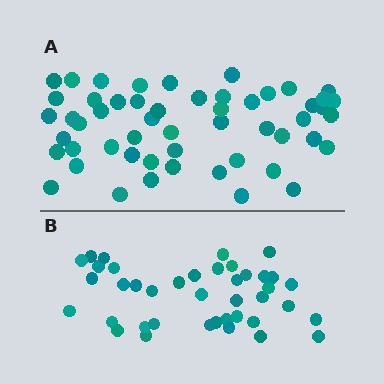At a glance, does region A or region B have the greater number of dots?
Region A (the top region) has more dots.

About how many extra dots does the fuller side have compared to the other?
Region A has approximately 15 more dots than region B.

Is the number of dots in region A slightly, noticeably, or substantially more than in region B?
Region A has noticeably more, but not dramatically so. The ratio is roughly 1.3 to 1.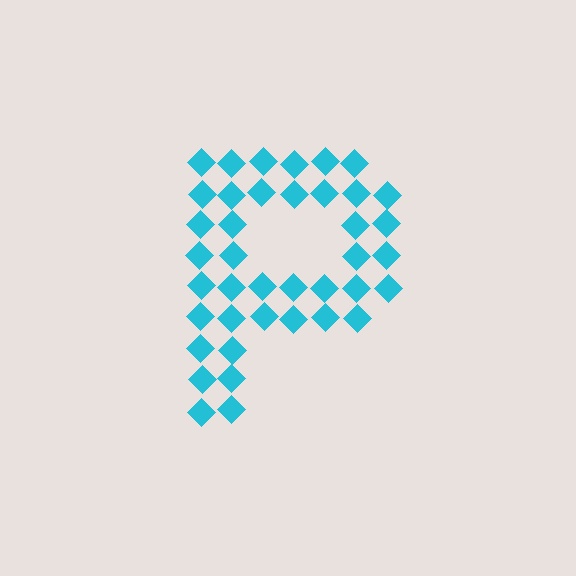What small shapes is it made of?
It is made of small diamonds.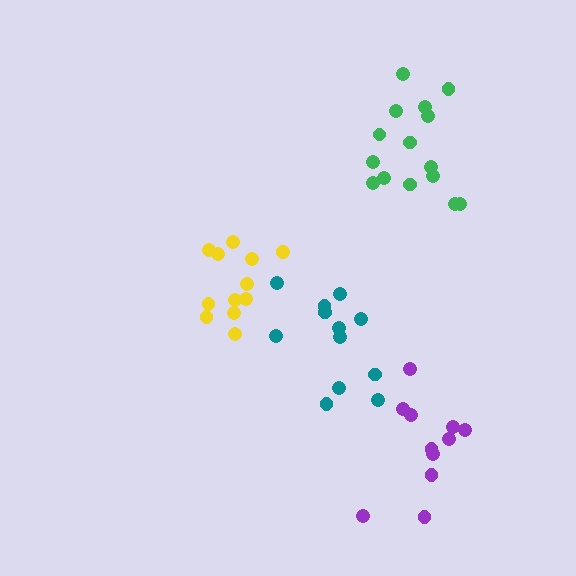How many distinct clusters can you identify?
There are 4 distinct clusters.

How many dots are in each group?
Group 1: 13 dots, Group 2: 12 dots, Group 3: 15 dots, Group 4: 11 dots (51 total).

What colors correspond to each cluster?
The clusters are colored: yellow, teal, green, purple.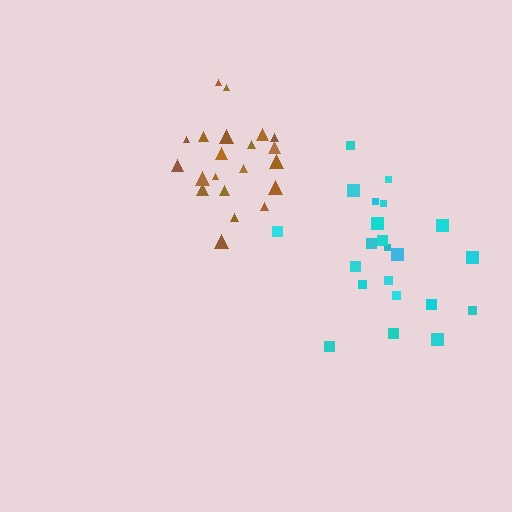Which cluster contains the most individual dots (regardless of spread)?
Cyan (23).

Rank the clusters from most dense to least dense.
brown, cyan.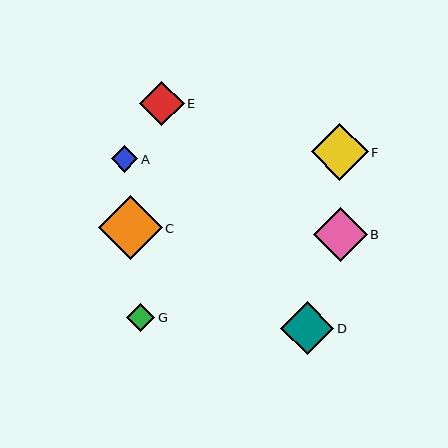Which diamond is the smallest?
Diamond A is the smallest with a size of approximately 26 pixels.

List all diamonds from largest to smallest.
From largest to smallest: C, F, B, D, E, G, A.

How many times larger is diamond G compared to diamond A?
Diamond G is approximately 1.1 times the size of diamond A.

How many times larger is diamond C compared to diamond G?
Diamond C is approximately 2.2 times the size of diamond G.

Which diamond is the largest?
Diamond C is the largest with a size of approximately 63 pixels.